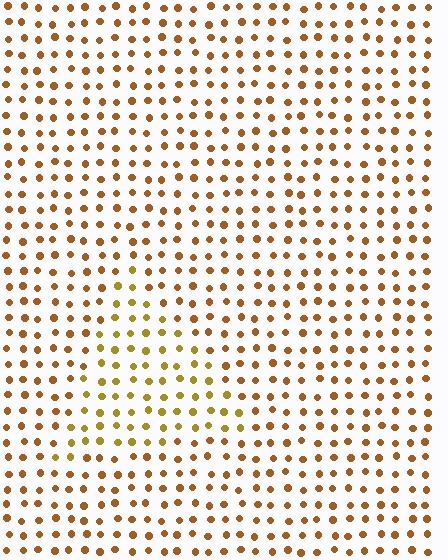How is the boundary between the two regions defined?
The boundary is defined purely by a slight shift in hue (about 24 degrees). Spacing, size, and orientation are identical on both sides.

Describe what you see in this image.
The image is filled with small brown elements in a uniform arrangement. A triangle-shaped region is visible where the elements are tinted to a slightly different hue, forming a subtle color boundary.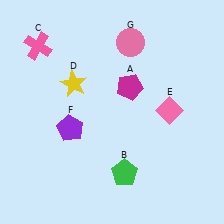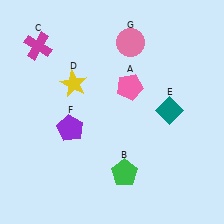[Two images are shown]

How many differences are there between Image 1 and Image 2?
There are 3 differences between the two images.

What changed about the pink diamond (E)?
In Image 1, E is pink. In Image 2, it changed to teal.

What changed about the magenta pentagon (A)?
In Image 1, A is magenta. In Image 2, it changed to pink.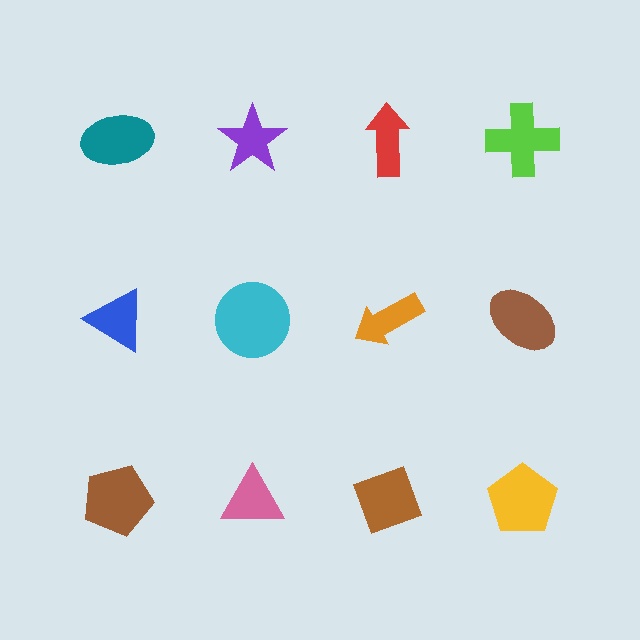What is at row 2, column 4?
A brown ellipse.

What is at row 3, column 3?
A brown diamond.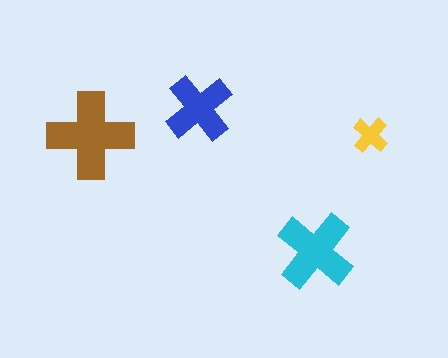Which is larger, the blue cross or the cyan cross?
The cyan one.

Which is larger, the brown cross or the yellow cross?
The brown one.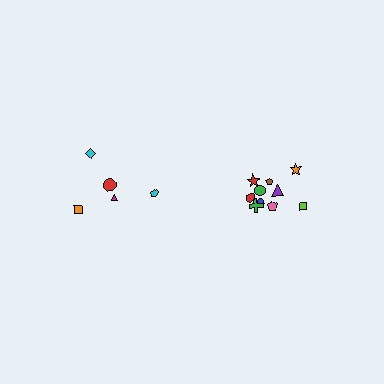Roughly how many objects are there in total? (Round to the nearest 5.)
Roughly 15 objects in total.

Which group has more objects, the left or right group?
The right group.